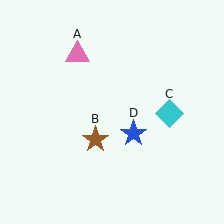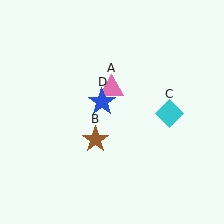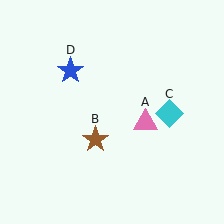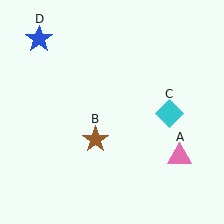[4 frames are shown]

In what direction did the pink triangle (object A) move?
The pink triangle (object A) moved down and to the right.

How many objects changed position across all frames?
2 objects changed position: pink triangle (object A), blue star (object D).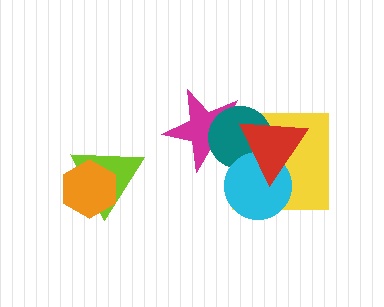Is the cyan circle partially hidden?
Yes, it is partially covered by another shape.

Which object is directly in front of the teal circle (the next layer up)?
The cyan circle is directly in front of the teal circle.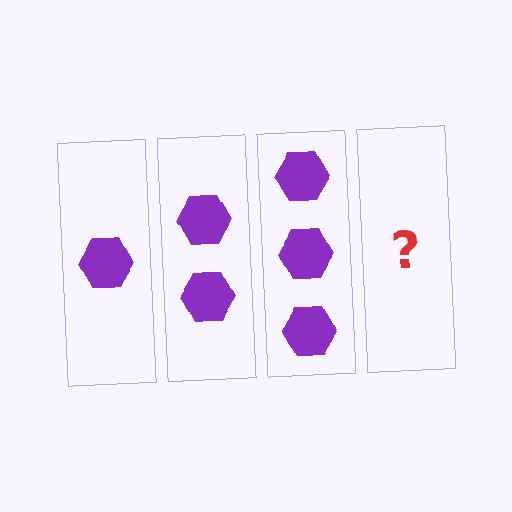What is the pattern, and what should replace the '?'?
The pattern is that each step adds one more hexagon. The '?' should be 4 hexagons.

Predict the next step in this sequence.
The next step is 4 hexagons.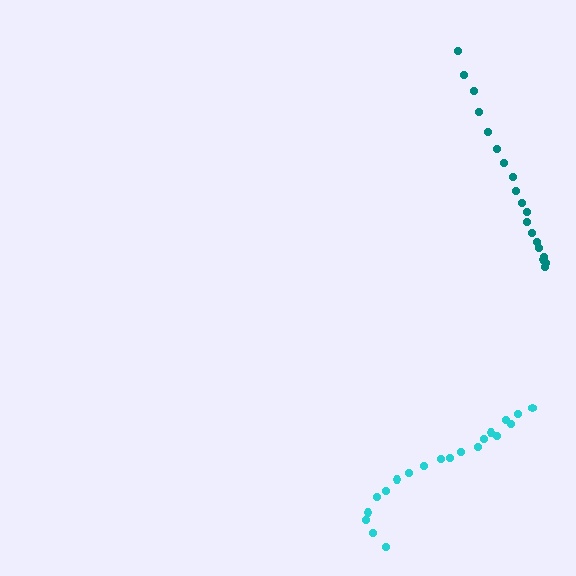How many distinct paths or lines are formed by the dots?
There are 2 distinct paths.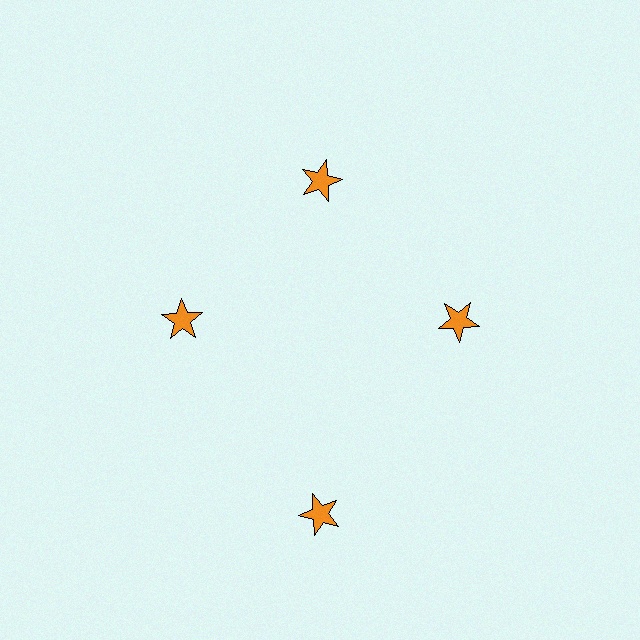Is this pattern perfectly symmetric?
No. The 4 orange stars are arranged in a ring, but one element near the 6 o'clock position is pushed outward from the center, breaking the 4-fold rotational symmetry.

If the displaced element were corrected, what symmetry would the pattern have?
It would have 4-fold rotational symmetry — the pattern would map onto itself every 90 degrees.